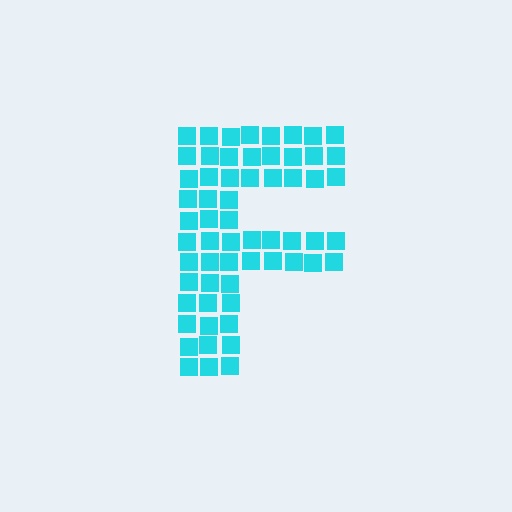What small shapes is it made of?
It is made of small squares.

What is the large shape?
The large shape is the letter F.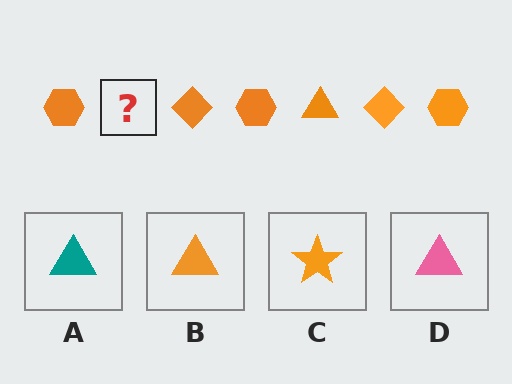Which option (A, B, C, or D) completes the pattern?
B.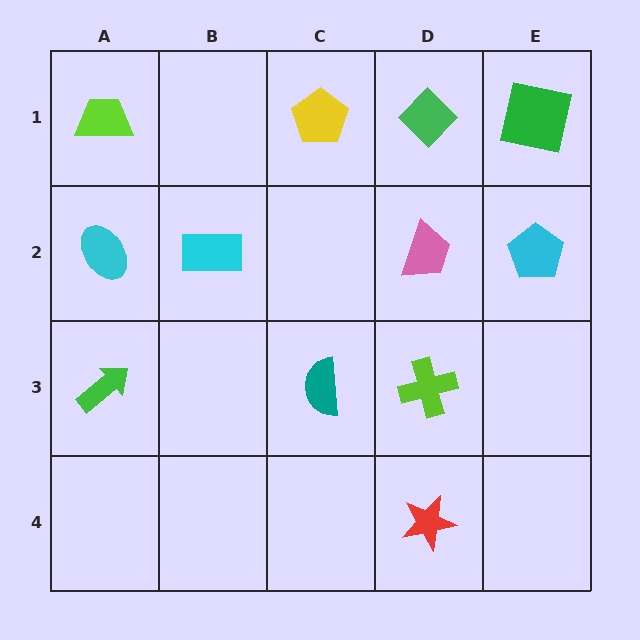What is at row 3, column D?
A lime cross.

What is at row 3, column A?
A green arrow.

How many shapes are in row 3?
3 shapes.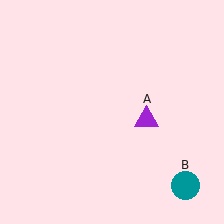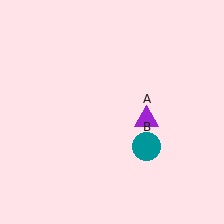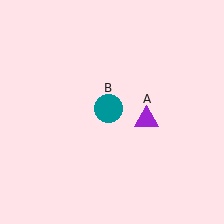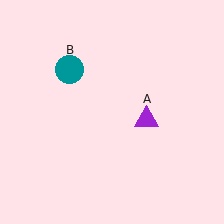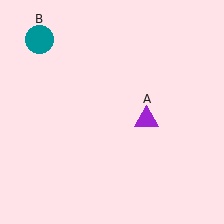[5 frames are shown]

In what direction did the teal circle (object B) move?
The teal circle (object B) moved up and to the left.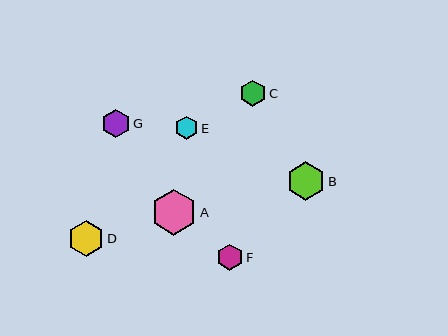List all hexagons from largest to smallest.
From largest to smallest: A, B, D, G, C, F, E.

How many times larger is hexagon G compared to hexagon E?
Hexagon G is approximately 1.2 times the size of hexagon E.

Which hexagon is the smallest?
Hexagon E is the smallest with a size of approximately 23 pixels.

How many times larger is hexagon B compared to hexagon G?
Hexagon B is approximately 1.4 times the size of hexagon G.